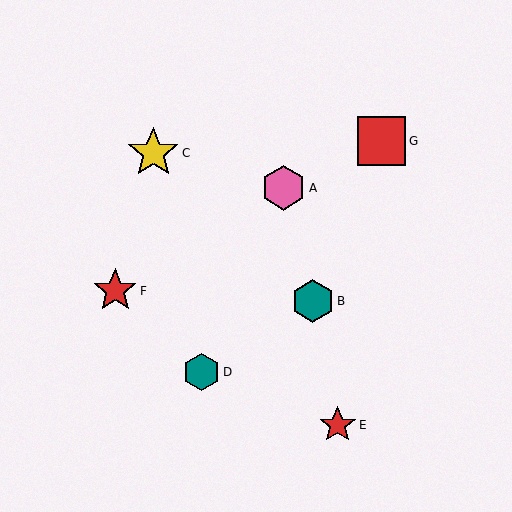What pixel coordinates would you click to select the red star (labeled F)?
Click at (115, 291) to select the red star F.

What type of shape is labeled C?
Shape C is a yellow star.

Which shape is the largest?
The yellow star (labeled C) is the largest.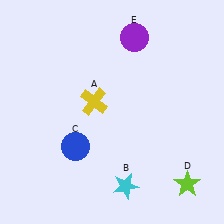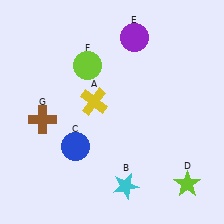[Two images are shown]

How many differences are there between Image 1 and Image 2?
There are 2 differences between the two images.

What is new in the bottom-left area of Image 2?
A brown cross (G) was added in the bottom-left area of Image 2.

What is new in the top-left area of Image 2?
A lime circle (F) was added in the top-left area of Image 2.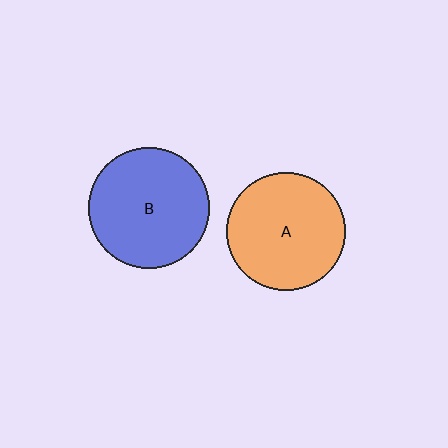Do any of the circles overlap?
No, none of the circles overlap.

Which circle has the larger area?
Circle B (blue).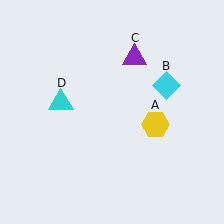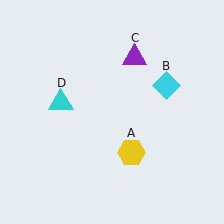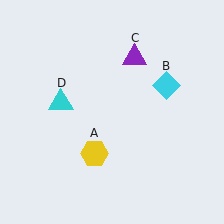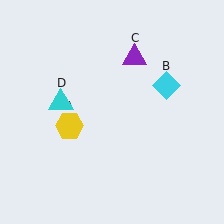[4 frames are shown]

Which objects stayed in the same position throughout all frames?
Cyan diamond (object B) and purple triangle (object C) and cyan triangle (object D) remained stationary.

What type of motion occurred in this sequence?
The yellow hexagon (object A) rotated clockwise around the center of the scene.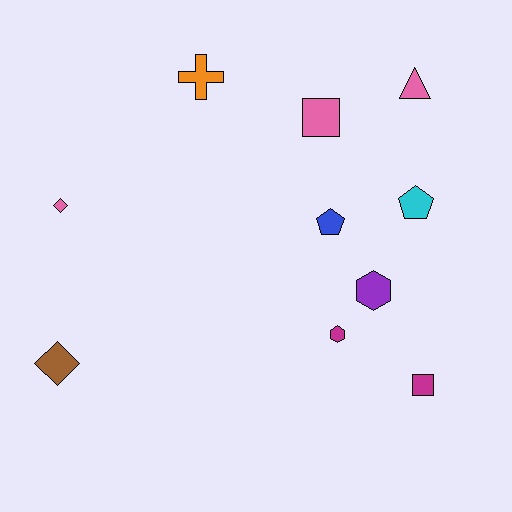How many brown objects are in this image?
There is 1 brown object.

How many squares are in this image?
There are 2 squares.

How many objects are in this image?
There are 10 objects.